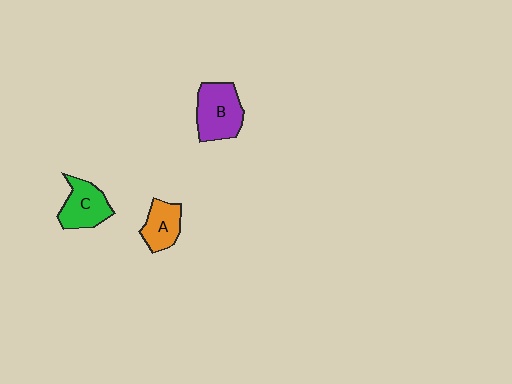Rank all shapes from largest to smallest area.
From largest to smallest: B (purple), C (green), A (orange).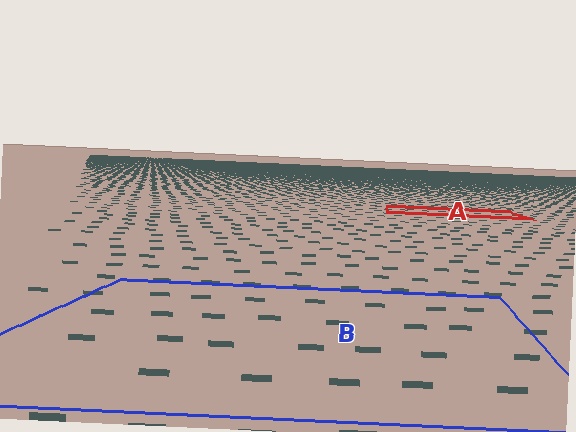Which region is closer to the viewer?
Region B is closer. The texture elements there are larger and more spread out.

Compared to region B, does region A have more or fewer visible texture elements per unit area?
Region A has more texture elements per unit area — they are packed more densely because it is farther away.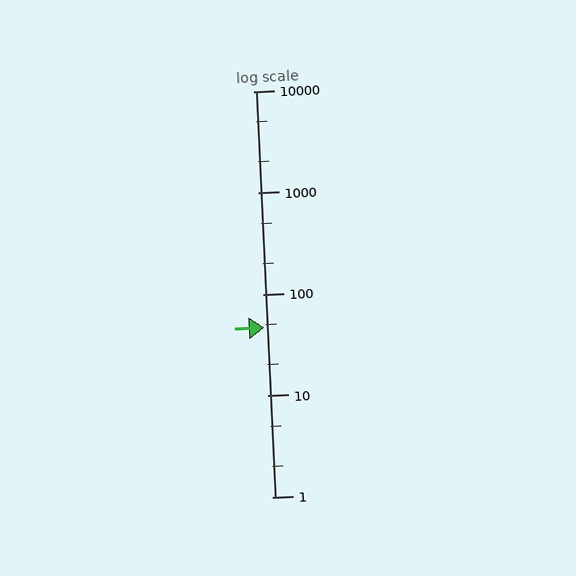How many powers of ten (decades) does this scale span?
The scale spans 4 decades, from 1 to 10000.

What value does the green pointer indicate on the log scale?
The pointer indicates approximately 47.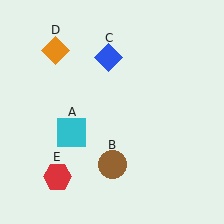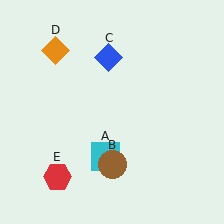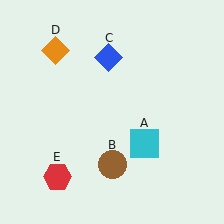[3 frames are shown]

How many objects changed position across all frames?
1 object changed position: cyan square (object A).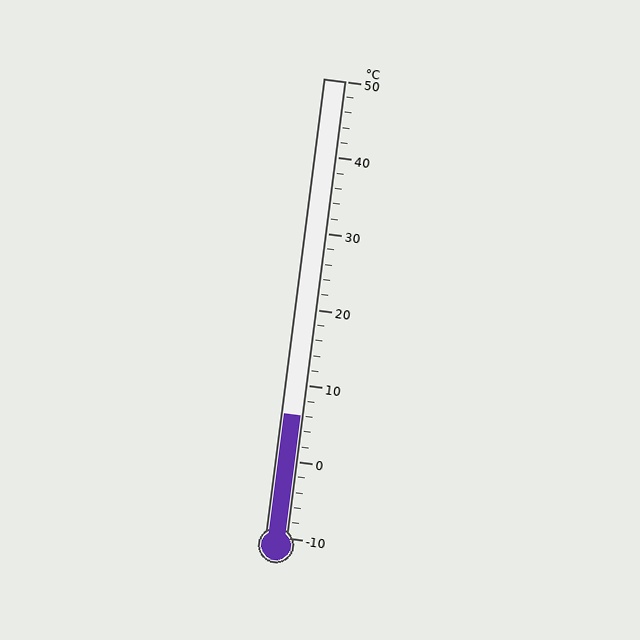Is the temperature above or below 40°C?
The temperature is below 40°C.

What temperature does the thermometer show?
The thermometer shows approximately 6°C.